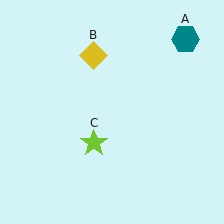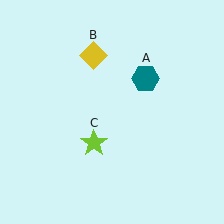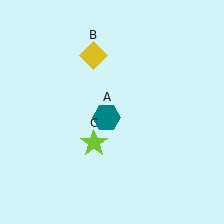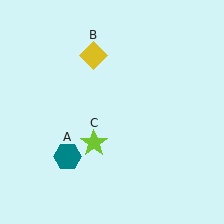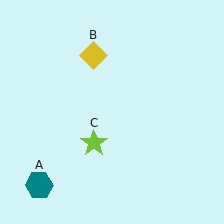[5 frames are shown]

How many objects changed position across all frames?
1 object changed position: teal hexagon (object A).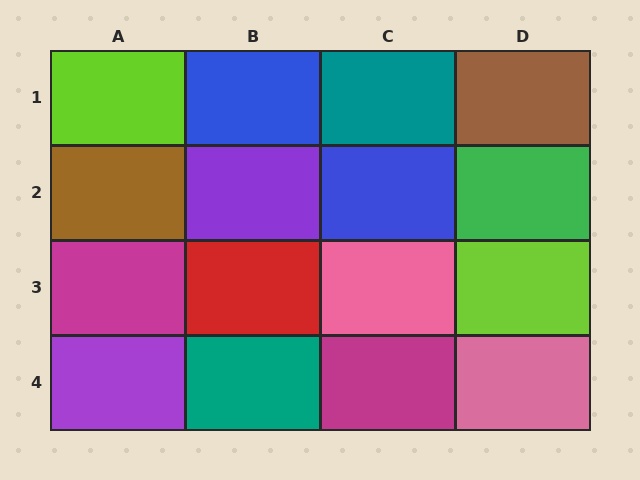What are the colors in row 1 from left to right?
Lime, blue, teal, brown.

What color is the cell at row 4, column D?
Pink.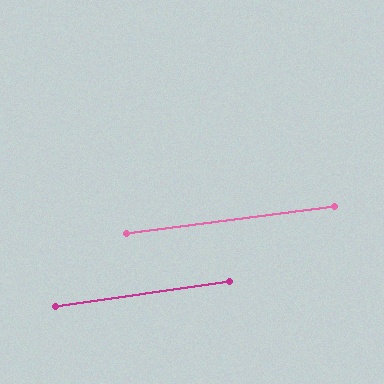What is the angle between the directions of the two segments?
Approximately 1 degree.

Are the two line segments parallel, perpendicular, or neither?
Parallel — their directions differ by only 0.8°.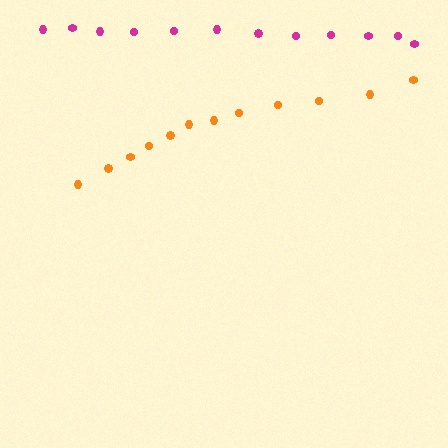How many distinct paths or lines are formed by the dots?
There are 2 distinct paths.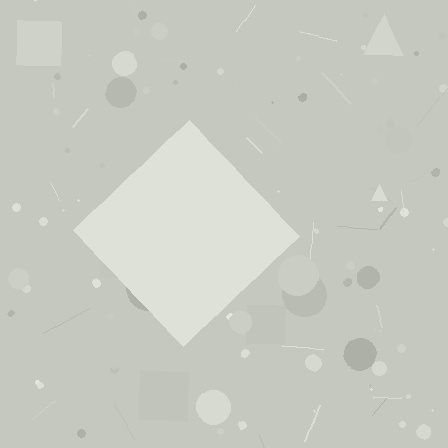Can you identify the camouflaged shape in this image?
The camouflaged shape is a diamond.